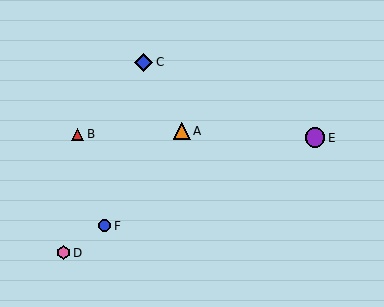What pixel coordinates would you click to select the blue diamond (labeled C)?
Click at (144, 62) to select the blue diamond C.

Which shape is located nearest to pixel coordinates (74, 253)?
The pink hexagon (labeled D) at (63, 253) is nearest to that location.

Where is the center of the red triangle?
The center of the red triangle is at (77, 134).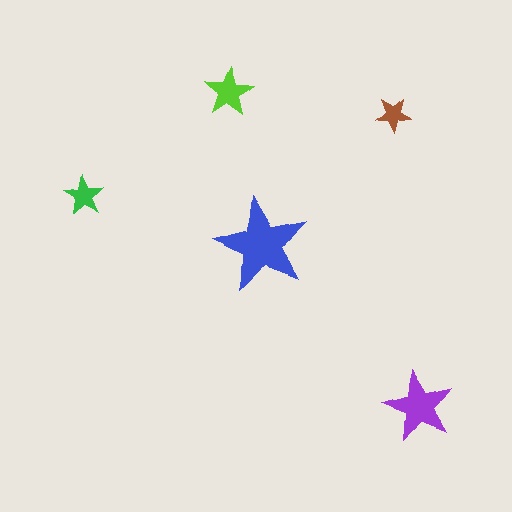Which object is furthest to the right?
The purple star is rightmost.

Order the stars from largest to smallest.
the blue one, the purple one, the lime one, the green one, the brown one.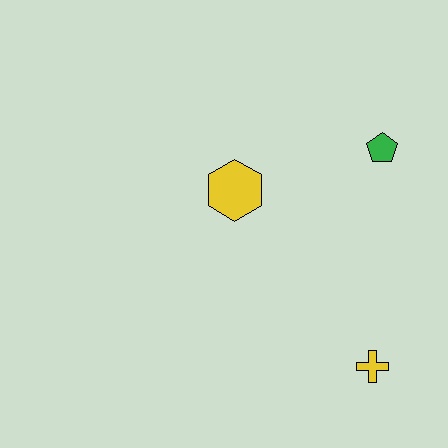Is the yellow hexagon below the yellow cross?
No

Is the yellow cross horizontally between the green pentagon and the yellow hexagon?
Yes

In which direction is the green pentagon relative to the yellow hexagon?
The green pentagon is to the right of the yellow hexagon.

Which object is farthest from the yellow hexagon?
The yellow cross is farthest from the yellow hexagon.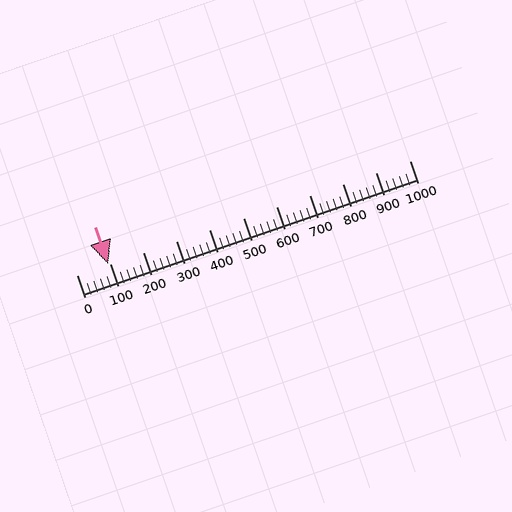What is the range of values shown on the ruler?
The ruler shows values from 0 to 1000.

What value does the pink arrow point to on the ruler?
The pink arrow points to approximately 96.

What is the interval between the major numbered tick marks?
The major tick marks are spaced 100 units apart.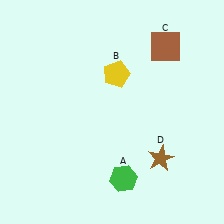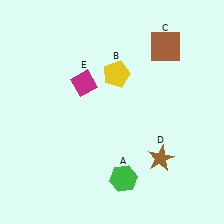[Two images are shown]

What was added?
A magenta diamond (E) was added in Image 2.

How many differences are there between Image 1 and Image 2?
There is 1 difference between the two images.